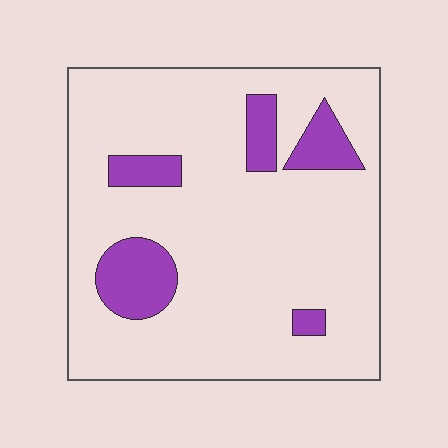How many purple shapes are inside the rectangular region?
5.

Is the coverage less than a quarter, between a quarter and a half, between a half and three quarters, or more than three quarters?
Less than a quarter.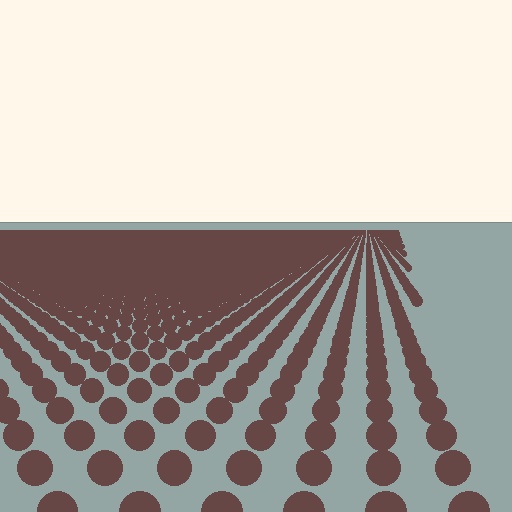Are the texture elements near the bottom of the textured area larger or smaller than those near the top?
Larger. Near the bottom, elements are closer to the viewer and appear at a bigger on-screen size.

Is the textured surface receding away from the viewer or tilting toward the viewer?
The surface is receding away from the viewer. Texture elements get smaller and denser toward the top.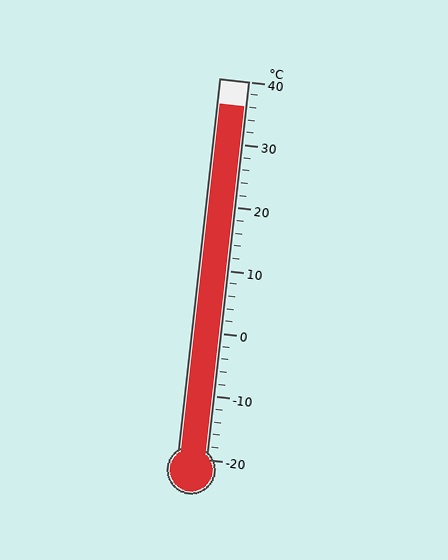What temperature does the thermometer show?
The thermometer shows approximately 36°C.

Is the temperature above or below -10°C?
The temperature is above -10°C.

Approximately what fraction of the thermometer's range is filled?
The thermometer is filled to approximately 95% of its range.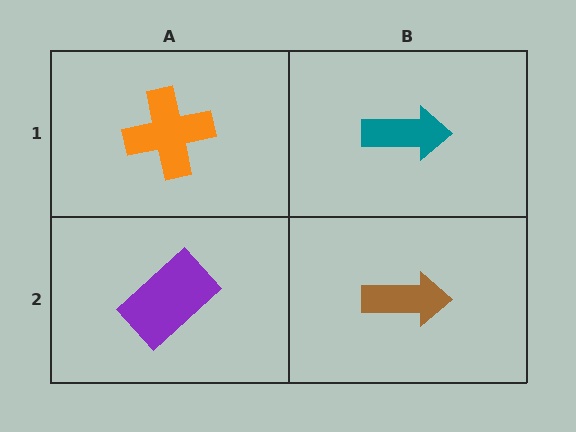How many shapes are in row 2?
2 shapes.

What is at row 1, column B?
A teal arrow.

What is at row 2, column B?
A brown arrow.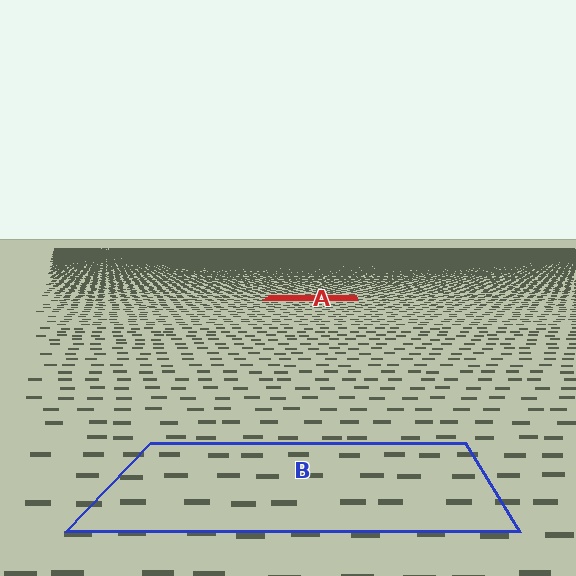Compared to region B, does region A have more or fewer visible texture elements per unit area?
Region A has more texture elements per unit area — they are packed more densely because it is farther away.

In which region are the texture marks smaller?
The texture marks are smaller in region A, because it is farther away.